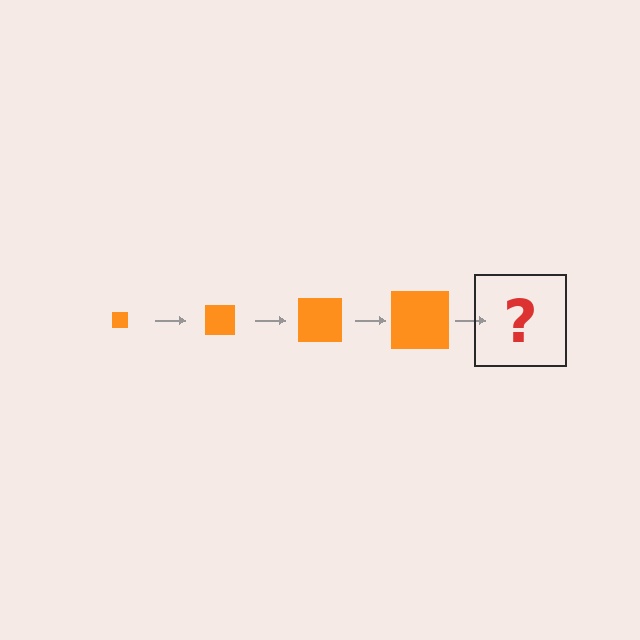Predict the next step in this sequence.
The next step is an orange square, larger than the previous one.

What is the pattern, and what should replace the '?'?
The pattern is that the square gets progressively larger each step. The '?' should be an orange square, larger than the previous one.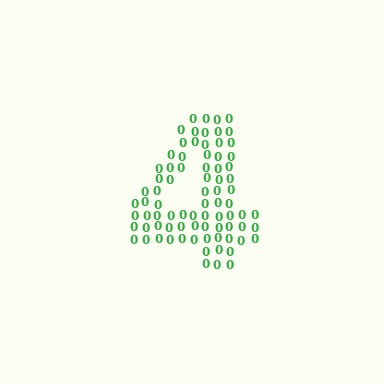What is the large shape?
The large shape is the digit 4.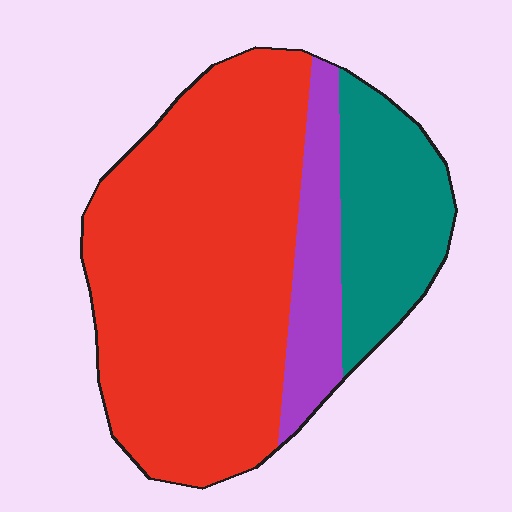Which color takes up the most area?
Red, at roughly 65%.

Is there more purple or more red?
Red.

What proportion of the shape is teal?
Teal takes up less than a quarter of the shape.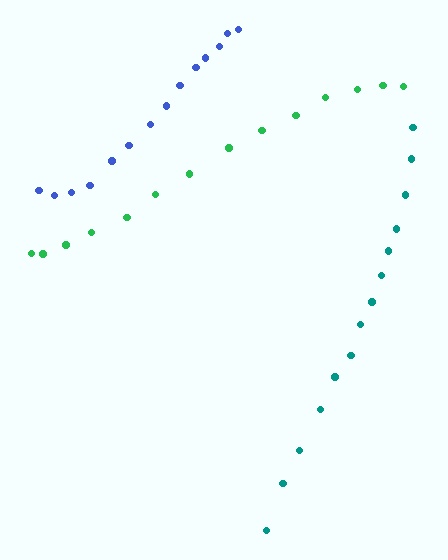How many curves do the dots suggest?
There are 3 distinct paths.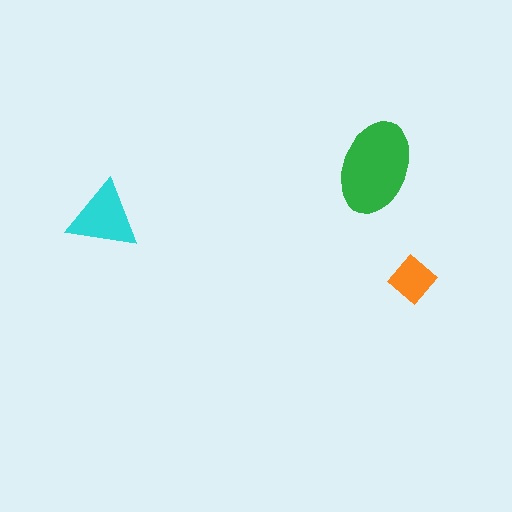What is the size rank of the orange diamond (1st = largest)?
3rd.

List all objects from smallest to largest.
The orange diamond, the cyan triangle, the green ellipse.